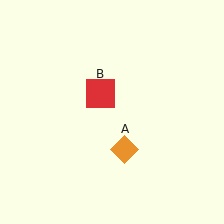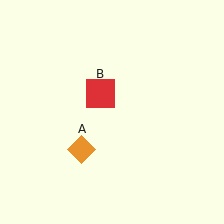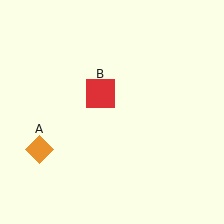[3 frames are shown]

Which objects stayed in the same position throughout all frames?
Red square (object B) remained stationary.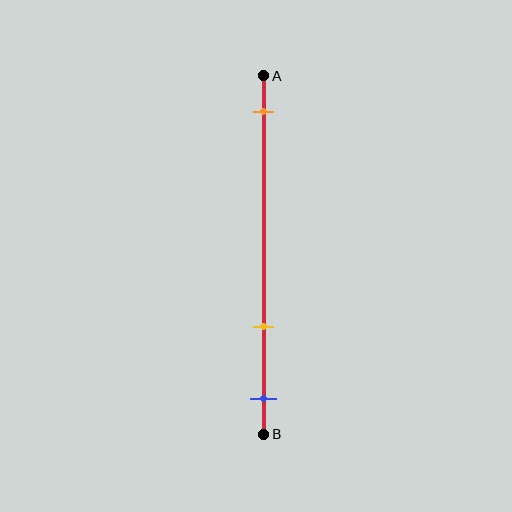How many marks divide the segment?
There are 3 marks dividing the segment.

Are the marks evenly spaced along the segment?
No, the marks are not evenly spaced.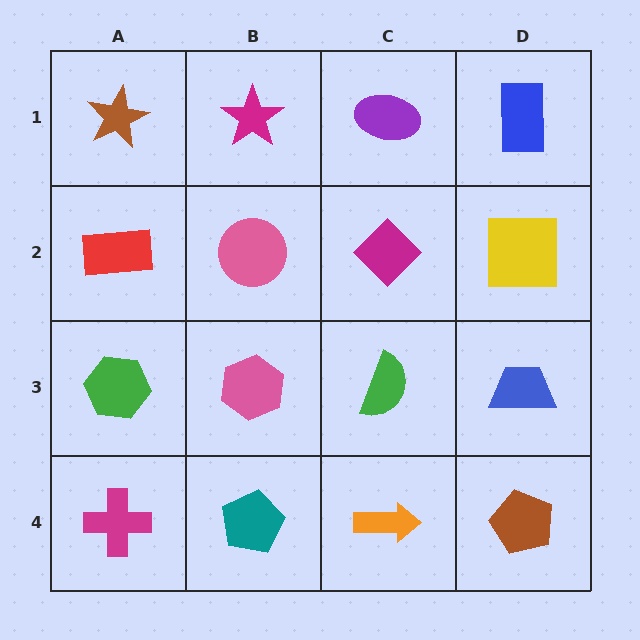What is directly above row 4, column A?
A green hexagon.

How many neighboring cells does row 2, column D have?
3.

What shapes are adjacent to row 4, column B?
A pink hexagon (row 3, column B), a magenta cross (row 4, column A), an orange arrow (row 4, column C).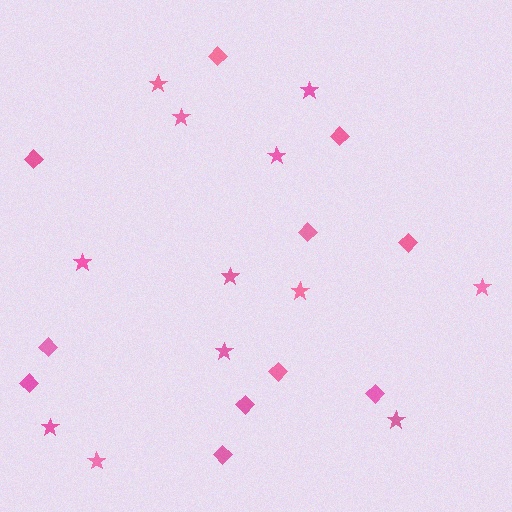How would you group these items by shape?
There are 2 groups: one group of stars (12) and one group of diamonds (11).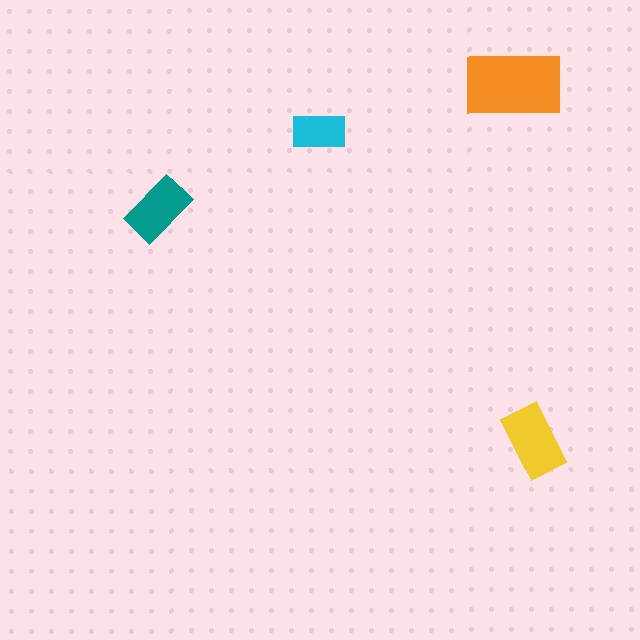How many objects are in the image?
There are 4 objects in the image.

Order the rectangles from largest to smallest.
the orange one, the yellow one, the teal one, the cyan one.